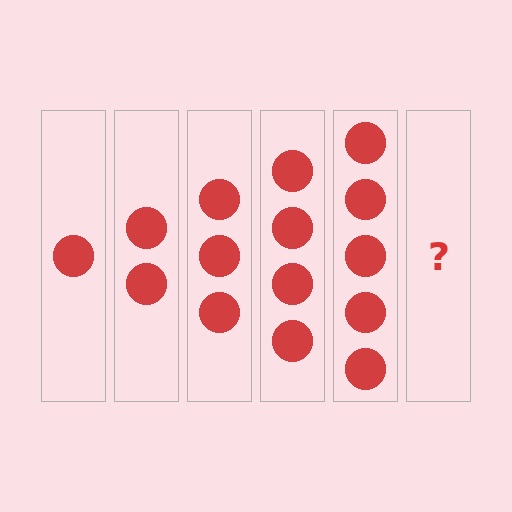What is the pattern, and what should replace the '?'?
The pattern is that each step adds one more circle. The '?' should be 6 circles.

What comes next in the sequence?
The next element should be 6 circles.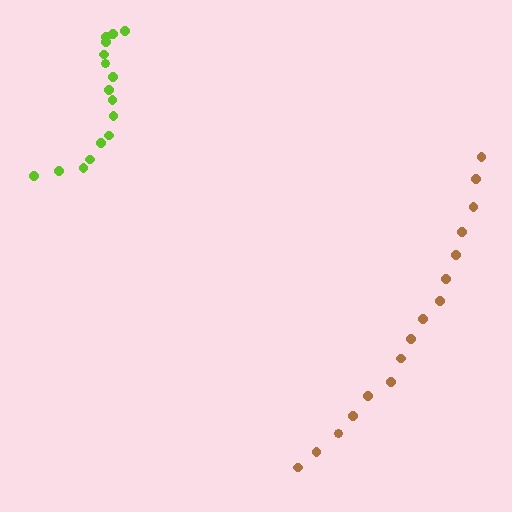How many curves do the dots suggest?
There are 2 distinct paths.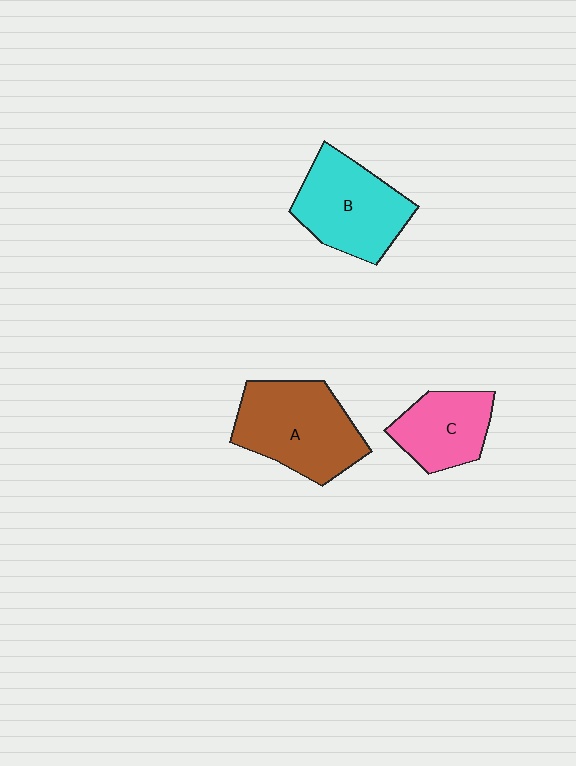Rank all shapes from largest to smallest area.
From largest to smallest: A (brown), B (cyan), C (pink).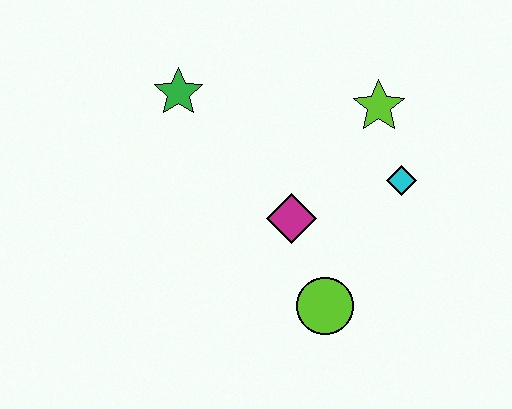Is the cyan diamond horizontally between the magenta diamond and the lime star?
No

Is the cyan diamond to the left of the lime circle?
No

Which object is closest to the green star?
The magenta diamond is closest to the green star.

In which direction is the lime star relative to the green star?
The lime star is to the right of the green star.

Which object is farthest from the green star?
The lime circle is farthest from the green star.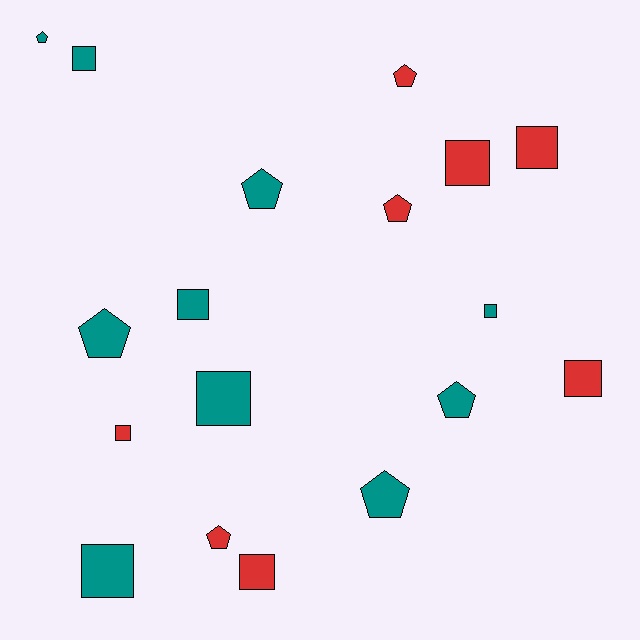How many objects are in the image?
There are 18 objects.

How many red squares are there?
There are 5 red squares.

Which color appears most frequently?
Teal, with 10 objects.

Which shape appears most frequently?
Square, with 10 objects.